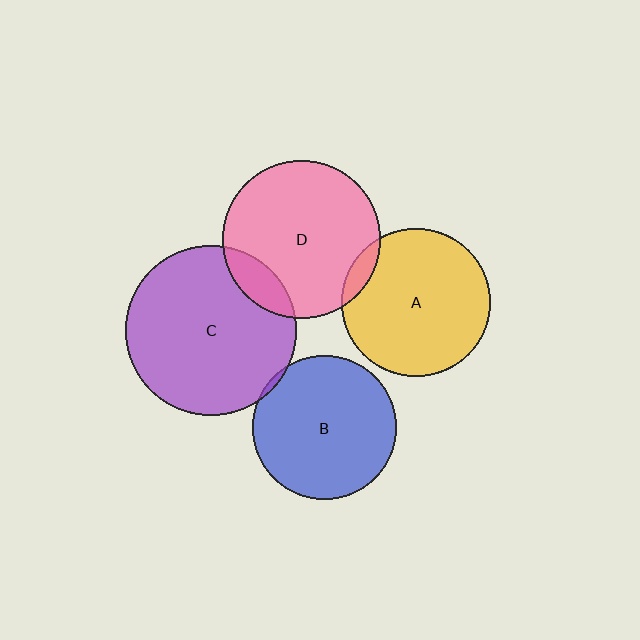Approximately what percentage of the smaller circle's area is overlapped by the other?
Approximately 5%.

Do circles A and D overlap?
Yes.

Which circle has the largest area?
Circle C (purple).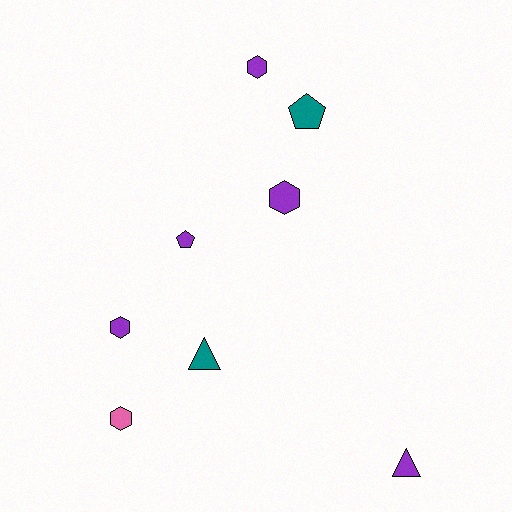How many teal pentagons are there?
There is 1 teal pentagon.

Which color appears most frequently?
Purple, with 5 objects.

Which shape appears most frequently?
Hexagon, with 4 objects.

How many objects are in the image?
There are 8 objects.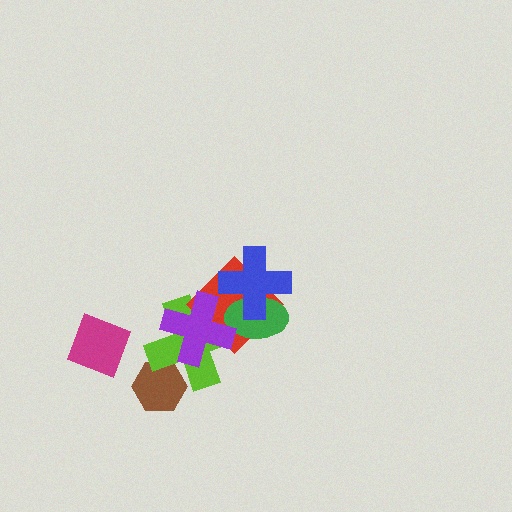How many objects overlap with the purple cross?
3 objects overlap with the purple cross.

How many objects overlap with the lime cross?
4 objects overlap with the lime cross.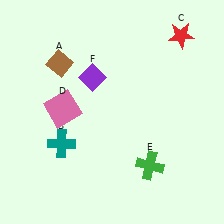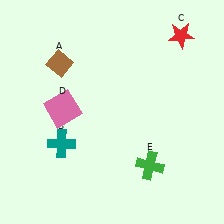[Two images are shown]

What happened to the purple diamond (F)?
The purple diamond (F) was removed in Image 2. It was in the top-left area of Image 1.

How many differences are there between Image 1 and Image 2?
There is 1 difference between the two images.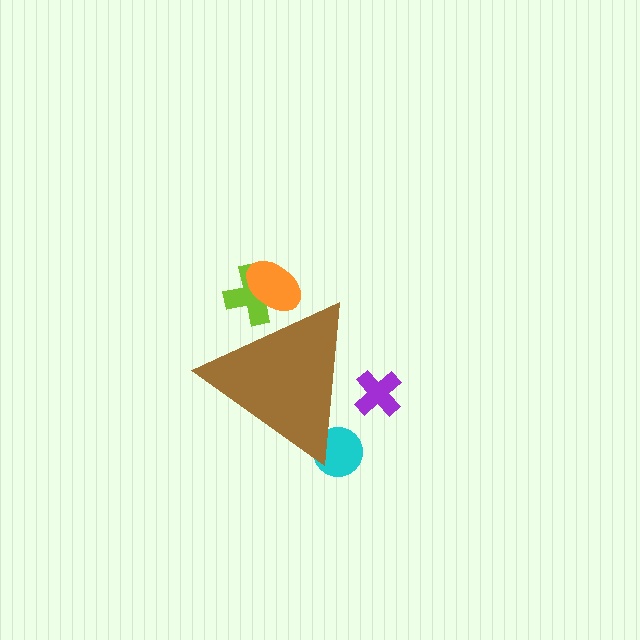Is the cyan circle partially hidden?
Yes, the cyan circle is partially hidden behind the brown triangle.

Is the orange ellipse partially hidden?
Yes, the orange ellipse is partially hidden behind the brown triangle.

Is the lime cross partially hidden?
Yes, the lime cross is partially hidden behind the brown triangle.